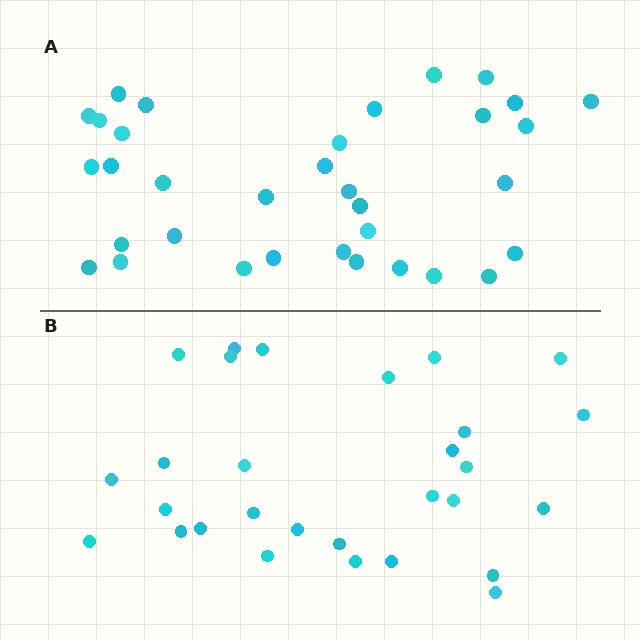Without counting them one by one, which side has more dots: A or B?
Region A (the top region) has more dots.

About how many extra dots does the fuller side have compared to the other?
Region A has about 5 more dots than region B.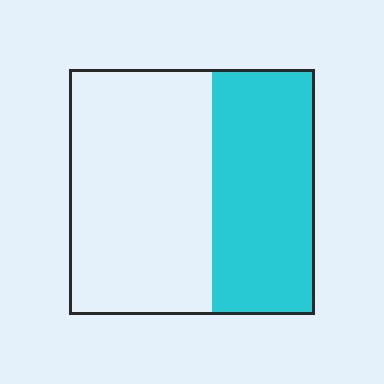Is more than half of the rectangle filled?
No.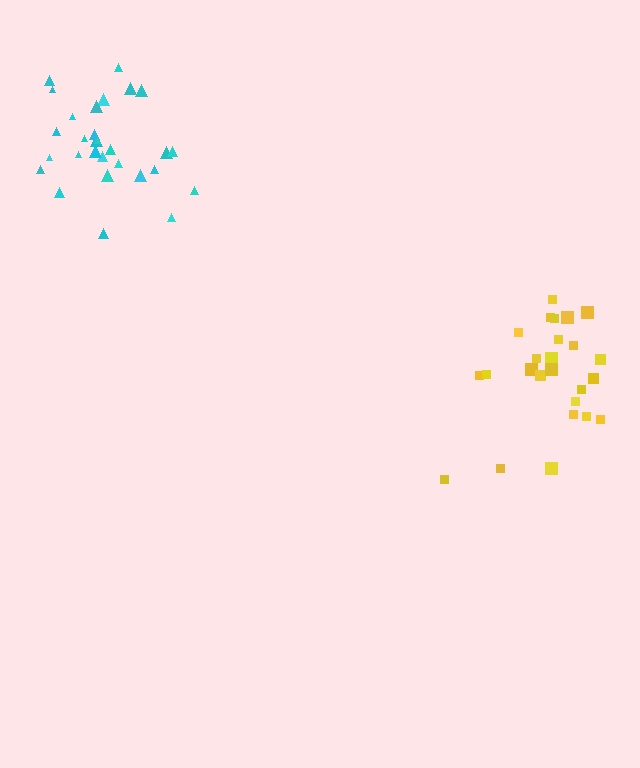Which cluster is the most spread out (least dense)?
Yellow.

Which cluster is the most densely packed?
Cyan.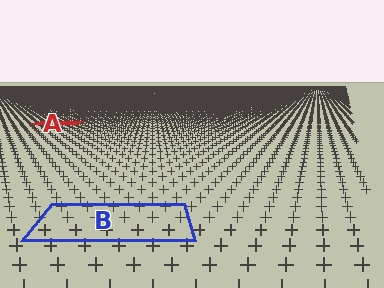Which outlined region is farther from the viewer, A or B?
Region A is farther from the viewer — the texture elements inside it appear smaller and more densely packed.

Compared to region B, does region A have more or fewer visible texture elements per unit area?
Region A has more texture elements per unit area — they are packed more densely because it is farther away.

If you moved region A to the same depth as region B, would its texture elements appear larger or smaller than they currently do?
They would appear larger. At a closer depth, the same texture elements are projected at a bigger on-screen size.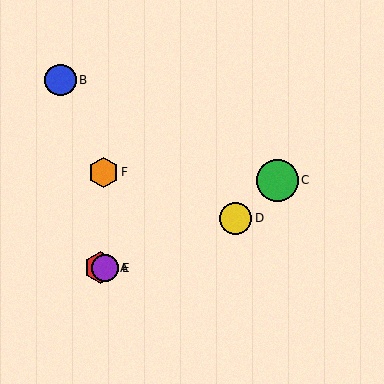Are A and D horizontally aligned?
No, A is at y≈268 and D is at y≈218.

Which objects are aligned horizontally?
Objects A, E are aligned horizontally.